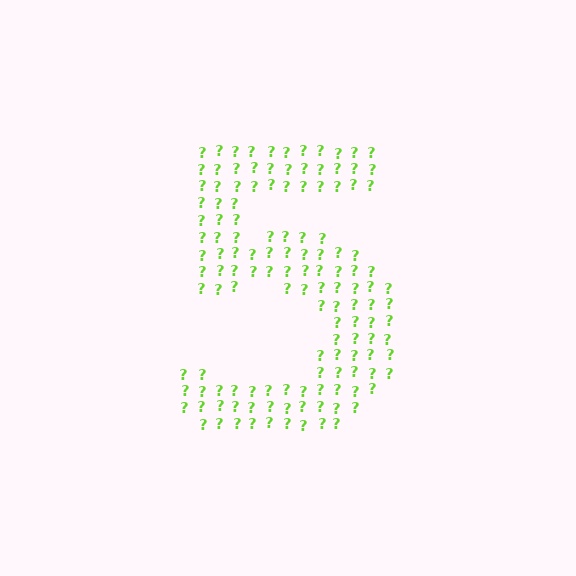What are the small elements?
The small elements are question marks.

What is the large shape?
The large shape is the digit 5.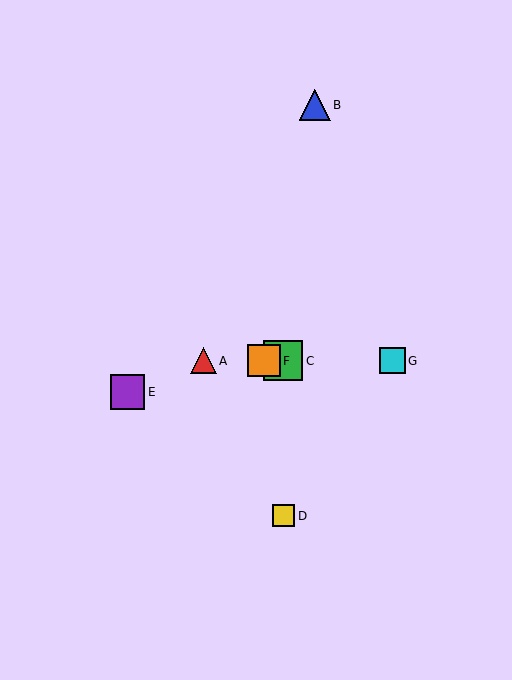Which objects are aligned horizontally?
Objects A, C, F, G are aligned horizontally.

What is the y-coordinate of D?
Object D is at y≈516.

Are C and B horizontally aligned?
No, C is at y≈361 and B is at y≈105.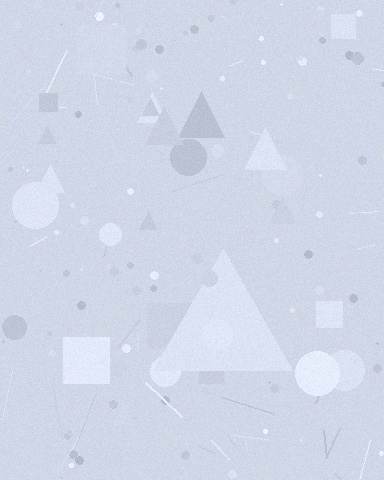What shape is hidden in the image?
A triangle is hidden in the image.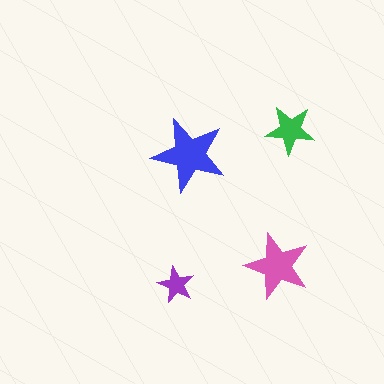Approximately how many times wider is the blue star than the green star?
About 1.5 times wider.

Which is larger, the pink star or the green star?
The pink one.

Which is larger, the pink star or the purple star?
The pink one.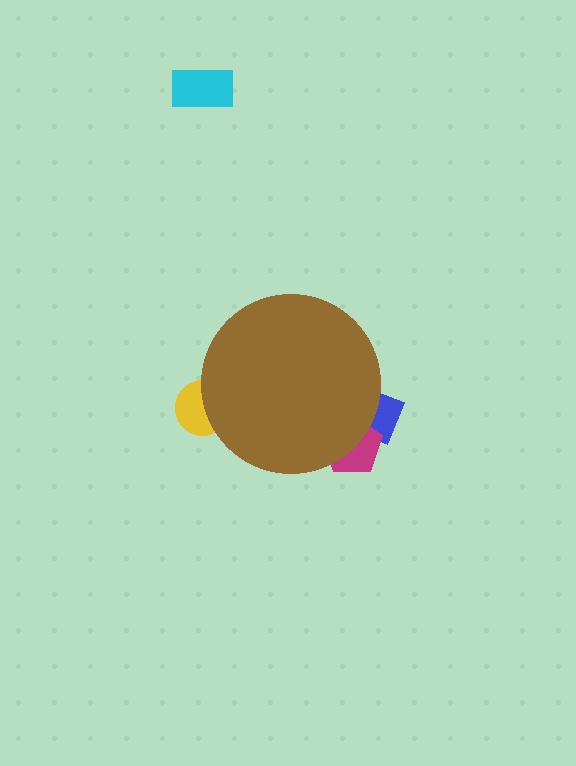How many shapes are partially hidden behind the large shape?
3 shapes are partially hidden.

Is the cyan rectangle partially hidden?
No, the cyan rectangle is fully visible.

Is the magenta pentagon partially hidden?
Yes, the magenta pentagon is partially hidden behind the brown circle.